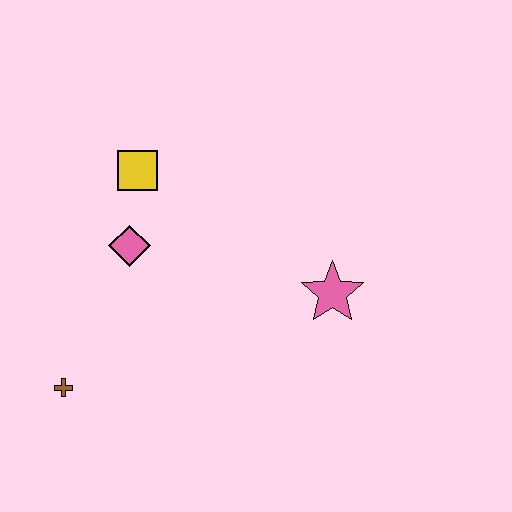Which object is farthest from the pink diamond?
The pink star is farthest from the pink diamond.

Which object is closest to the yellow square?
The pink diamond is closest to the yellow square.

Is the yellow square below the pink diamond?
No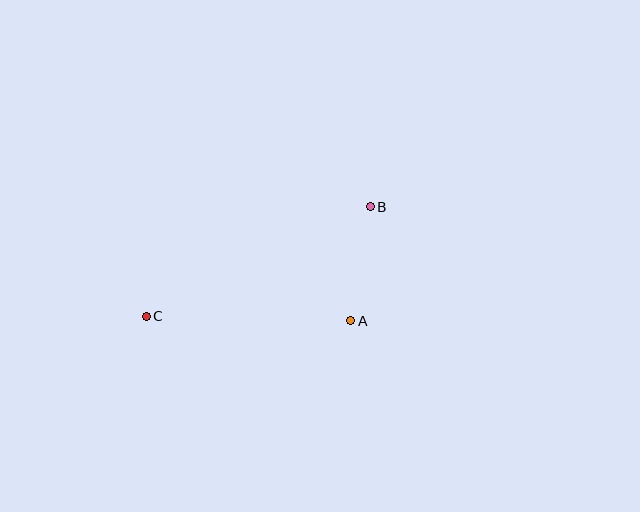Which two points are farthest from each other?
Points B and C are farthest from each other.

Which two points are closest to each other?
Points A and B are closest to each other.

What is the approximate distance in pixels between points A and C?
The distance between A and C is approximately 205 pixels.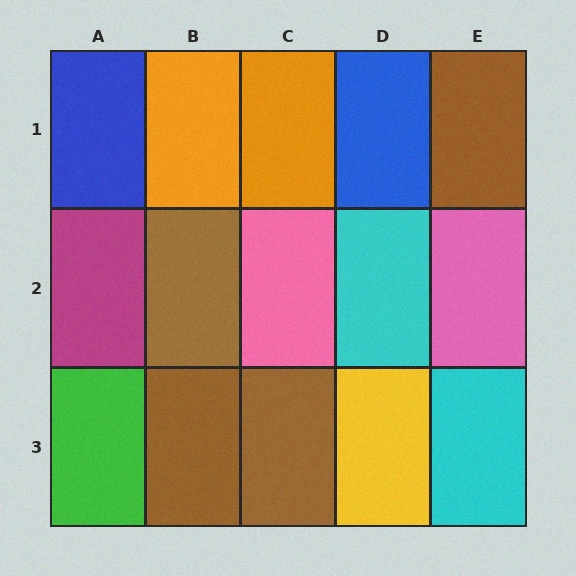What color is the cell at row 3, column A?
Green.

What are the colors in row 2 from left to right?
Magenta, brown, pink, cyan, pink.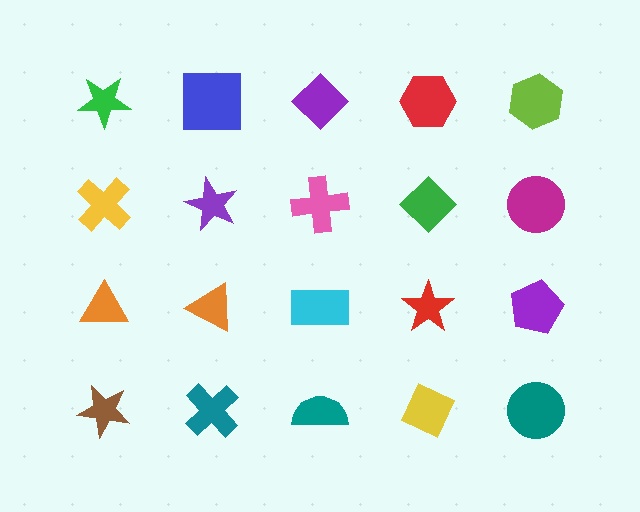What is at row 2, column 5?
A magenta circle.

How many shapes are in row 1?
5 shapes.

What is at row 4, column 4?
A yellow diamond.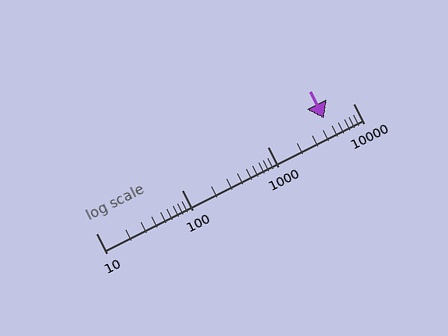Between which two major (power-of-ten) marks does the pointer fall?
The pointer is between 1000 and 10000.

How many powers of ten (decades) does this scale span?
The scale spans 3 decades, from 10 to 10000.